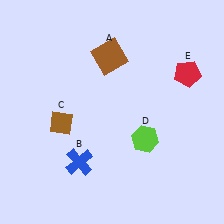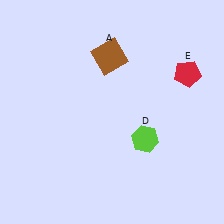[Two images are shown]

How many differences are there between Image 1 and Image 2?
There are 2 differences between the two images.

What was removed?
The blue cross (B), the brown diamond (C) were removed in Image 2.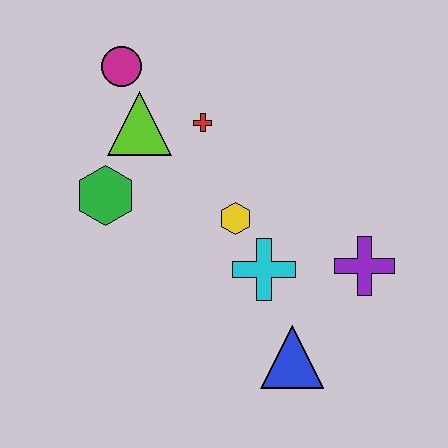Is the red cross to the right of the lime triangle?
Yes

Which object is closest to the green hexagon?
The lime triangle is closest to the green hexagon.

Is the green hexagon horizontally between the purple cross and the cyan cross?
No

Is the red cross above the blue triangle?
Yes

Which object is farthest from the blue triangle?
The magenta circle is farthest from the blue triangle.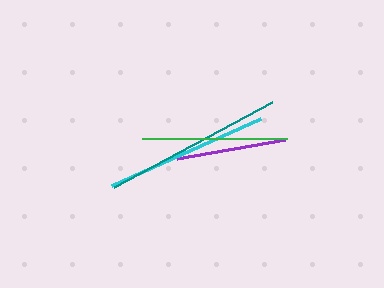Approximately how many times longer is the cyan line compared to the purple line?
The cyan line is approximately 1.5 times the length of the purple line.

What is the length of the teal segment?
The teal segment is approximately 180 pixels long.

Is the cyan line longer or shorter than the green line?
The cyan line is longer than the green line.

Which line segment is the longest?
The teal line is the longest at approximately 180 pixels.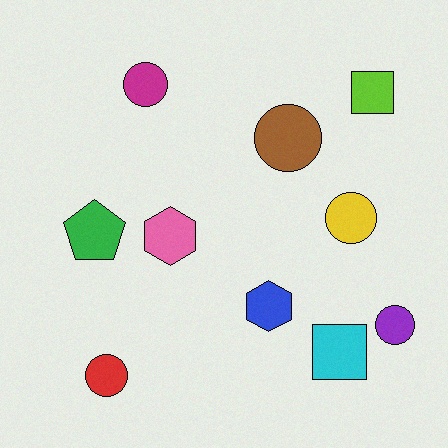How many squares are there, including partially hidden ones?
There are 2 squares.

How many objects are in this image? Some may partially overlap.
There are 10 objects.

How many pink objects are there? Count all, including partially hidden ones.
There is 1 pink object.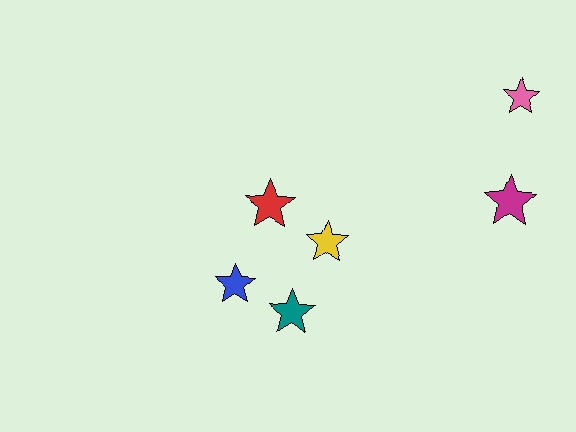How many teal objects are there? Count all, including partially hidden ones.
There is 1 teal object.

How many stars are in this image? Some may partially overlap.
There are 6 stars.